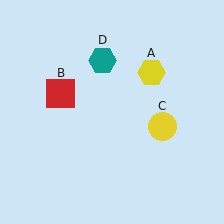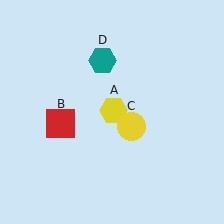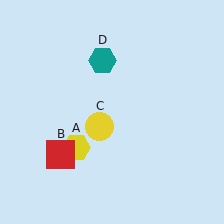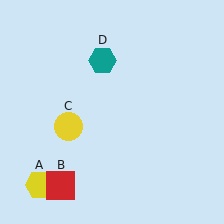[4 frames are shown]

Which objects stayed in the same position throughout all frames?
Teal hexagon (object D) remained stationary.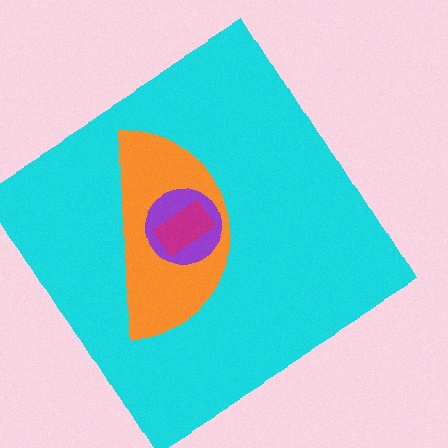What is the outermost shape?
The cyan diamond.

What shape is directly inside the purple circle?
The magenta rectangle.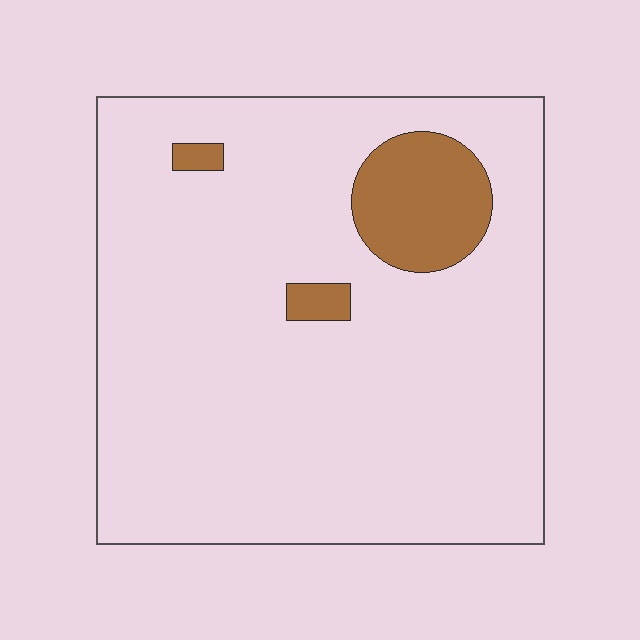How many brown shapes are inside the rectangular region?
3.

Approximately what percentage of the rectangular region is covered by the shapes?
Approximately 10%.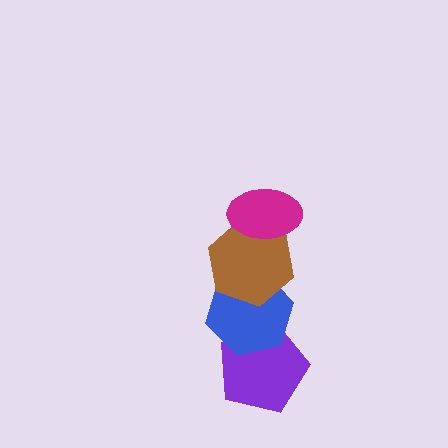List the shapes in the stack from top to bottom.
From top to bottom: the magenta ellipse, the brown hexagon, the blue hexagon, the purple pentagon.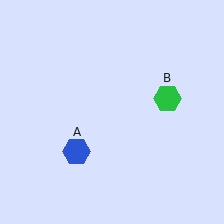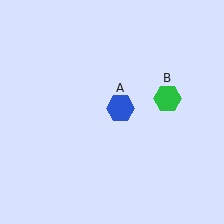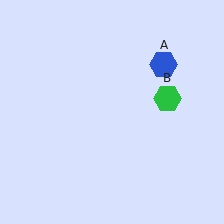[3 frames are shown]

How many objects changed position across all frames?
1 object changed position: blue hexagon (object A).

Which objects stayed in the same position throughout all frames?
Green hexagon (object B) remained stationary.